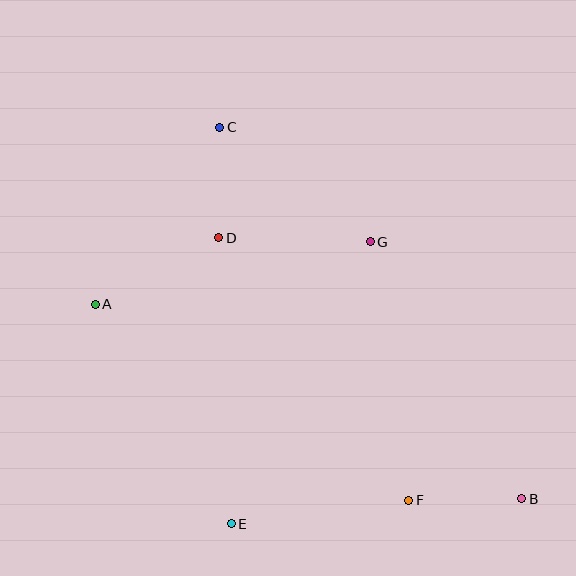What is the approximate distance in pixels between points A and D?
The distance between A and D is approximately 140 pixels.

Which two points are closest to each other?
Points C and D are closest to each other.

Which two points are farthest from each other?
Points B and C are farthest from each other.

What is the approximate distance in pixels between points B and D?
The distance between B and D is approximately 400 pixels.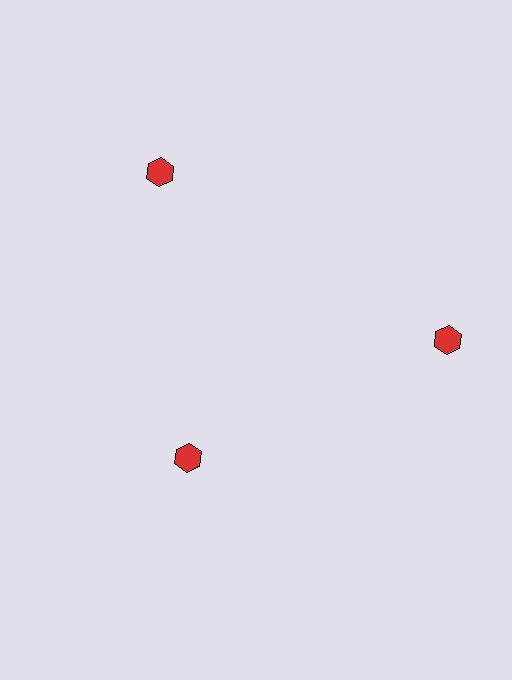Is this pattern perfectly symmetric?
No. The 3 red hexagons are arranged in a ring, but one element near the 7 o'clock position is pulled inward toward the center, breaking the 3-fold rotational symmetry.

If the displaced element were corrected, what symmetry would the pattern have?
It would have 3-fold rotational symmetry — the pattern would map onto itself every 120 degrees.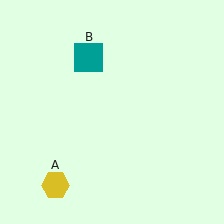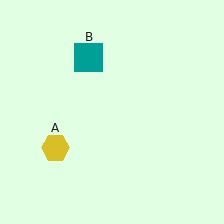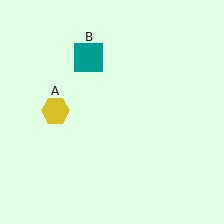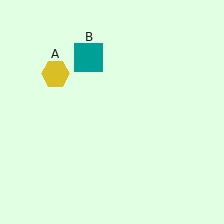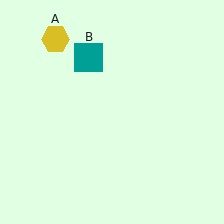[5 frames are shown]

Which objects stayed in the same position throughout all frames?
Teal square (object B) remained stationary.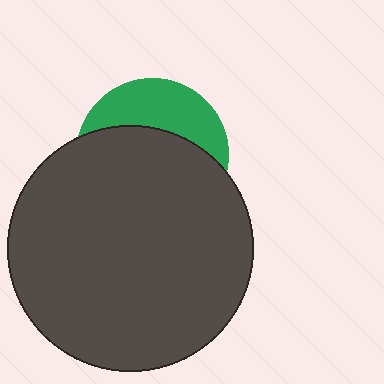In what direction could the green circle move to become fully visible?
The green circle could move up. That would shift it out from behind the dark gray circle entirely.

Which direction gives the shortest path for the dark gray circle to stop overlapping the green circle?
Moving down gives the shortest separation.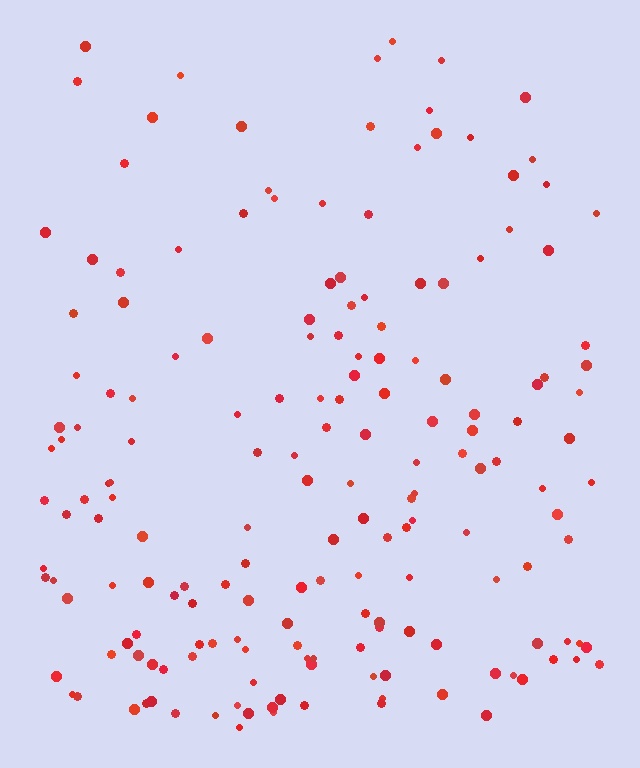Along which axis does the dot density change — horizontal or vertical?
Vertical.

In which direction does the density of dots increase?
From top to bottom, with the bottom side densest.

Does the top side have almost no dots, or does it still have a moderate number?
Still a moderate number, just noticeably fewer than the bottom.